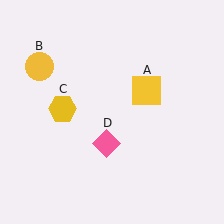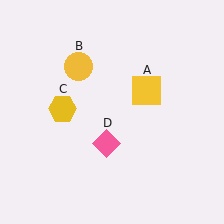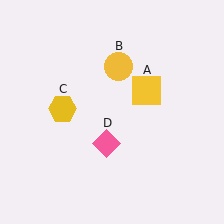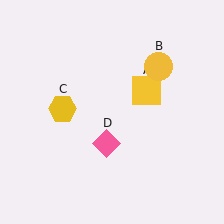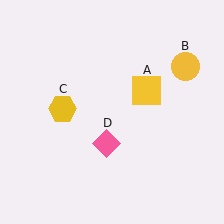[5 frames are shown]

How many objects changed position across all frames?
1 object changed position: yellow circle (object B).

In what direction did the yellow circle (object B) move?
The yellow circle (object B) moved right.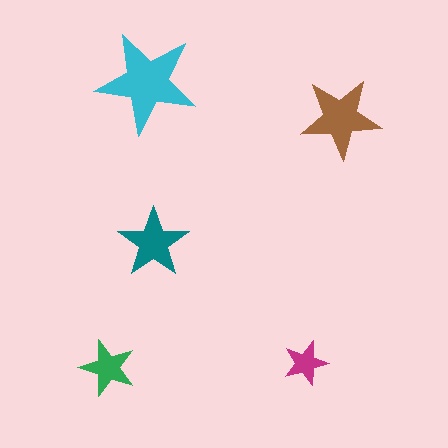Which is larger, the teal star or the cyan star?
The cyan one.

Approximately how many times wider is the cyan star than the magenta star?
About 2.5 times wider.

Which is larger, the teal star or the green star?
The teal one.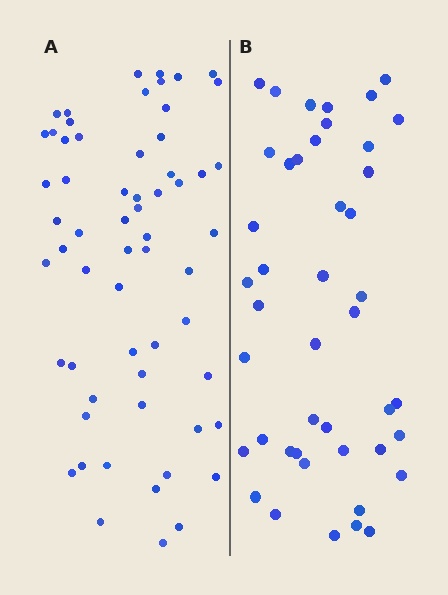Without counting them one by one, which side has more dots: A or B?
Region A (the left region) has more dots.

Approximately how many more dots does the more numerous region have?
Region A has approximately 15 more dots than region B.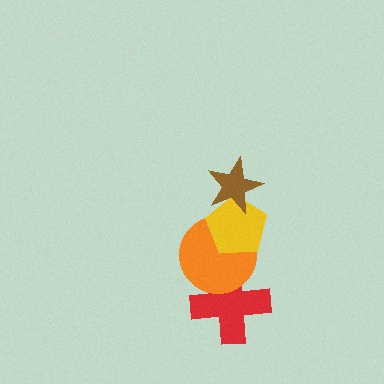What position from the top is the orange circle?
The orange circle is 3rd from the top.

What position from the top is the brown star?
The brown star is 1st from the top.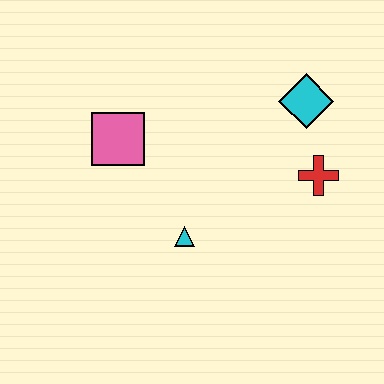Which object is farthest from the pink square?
The red cross is farthest from the pink square.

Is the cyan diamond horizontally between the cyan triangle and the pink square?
No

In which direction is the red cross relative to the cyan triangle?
The red cross is to the right of the cyan triangle.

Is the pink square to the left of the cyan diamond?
Yes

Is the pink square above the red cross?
Yes